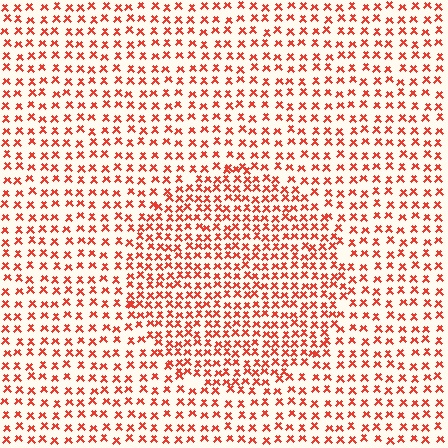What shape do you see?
I see a circle.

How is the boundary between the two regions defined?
The boundary is defined by a change in element density (approximately 1.6x ratio). All elements are the same color, size, and shape.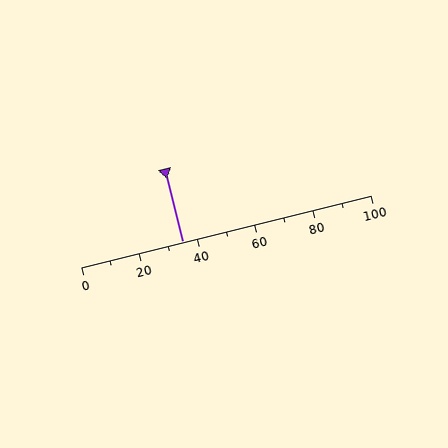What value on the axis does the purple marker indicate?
The marker indicates approximately 35.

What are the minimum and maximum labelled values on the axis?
The axis runs from 0 to 100.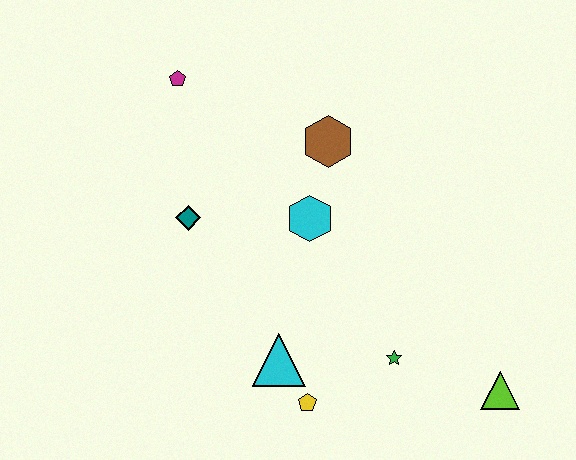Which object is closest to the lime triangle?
The green star is closest to the lime triangle.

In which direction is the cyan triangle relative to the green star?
The cyan triangle is to the left of the green star.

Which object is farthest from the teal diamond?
The lime triangle is farthest from the teal diamond.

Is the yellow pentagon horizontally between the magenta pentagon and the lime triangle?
Yes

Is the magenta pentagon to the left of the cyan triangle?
Yes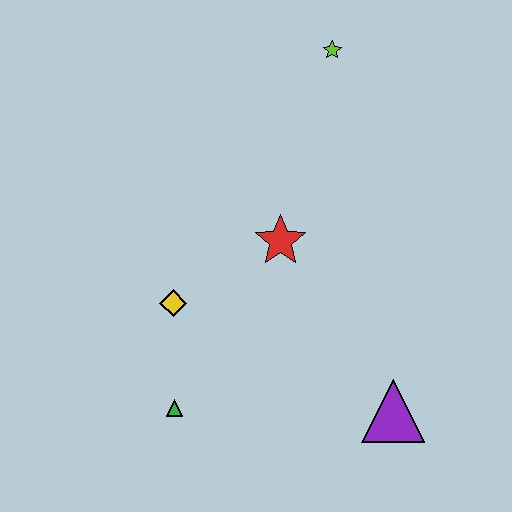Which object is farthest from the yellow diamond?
The lime star is farthest from the yellow diamond.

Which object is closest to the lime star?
The red star is closest to the lime star.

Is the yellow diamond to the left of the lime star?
Yes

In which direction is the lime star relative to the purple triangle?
The lime star is above the purple triangle.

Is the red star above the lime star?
No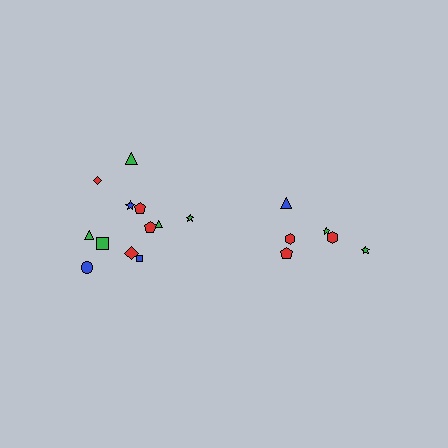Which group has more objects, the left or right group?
The left group.